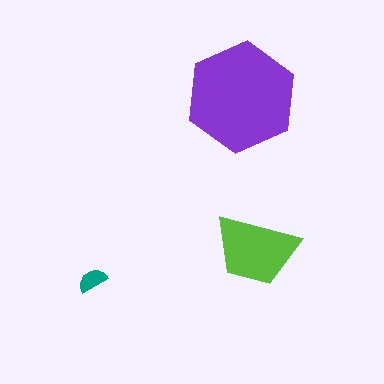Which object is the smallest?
The teal semicircle.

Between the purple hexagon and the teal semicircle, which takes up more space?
The purple hexagon.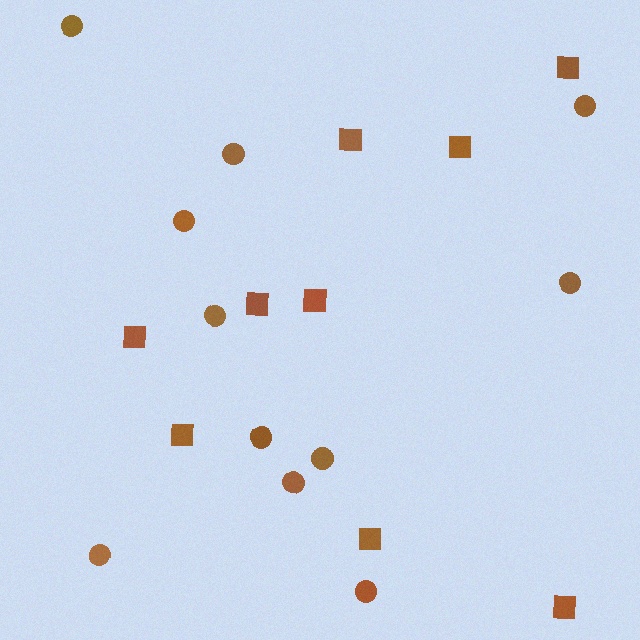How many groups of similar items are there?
There are 2 groups: one group of squares (9) and one group of circles (11).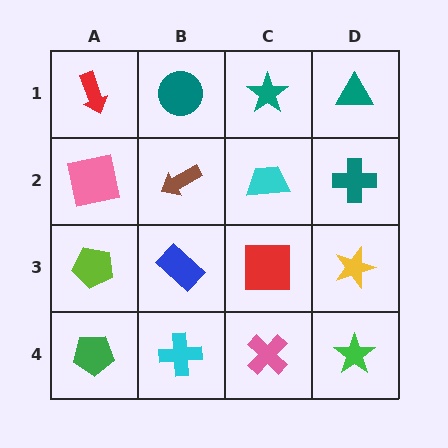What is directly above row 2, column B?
A teal circle.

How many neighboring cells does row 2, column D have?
3.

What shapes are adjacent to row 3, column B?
A brown arrow (row 2, column B), a cyan cross (row 4, column B), a lime pentagon (row 3, column A), a red square (row 3, column C).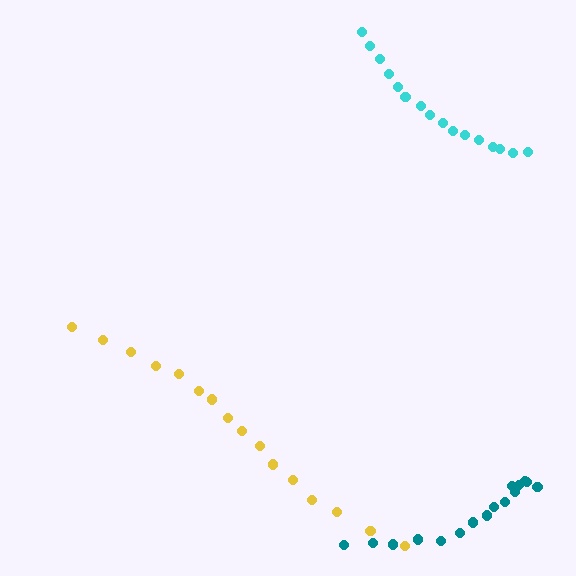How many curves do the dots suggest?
There are 3 distinct paths.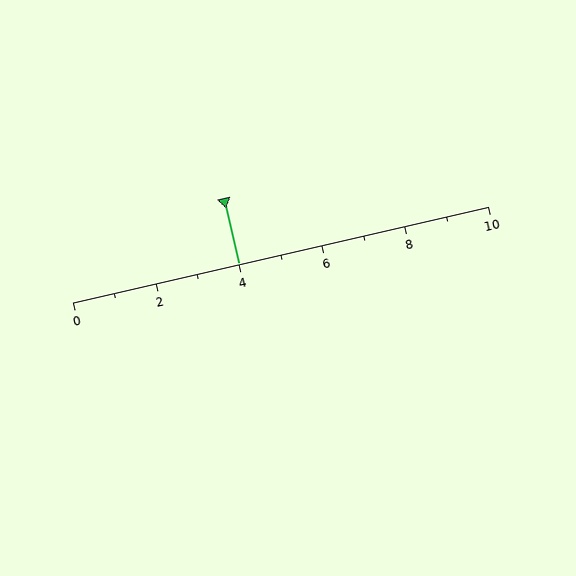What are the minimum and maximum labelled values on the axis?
The axis runs from 0 to 10.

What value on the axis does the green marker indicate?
The marker indicates approximately 4.